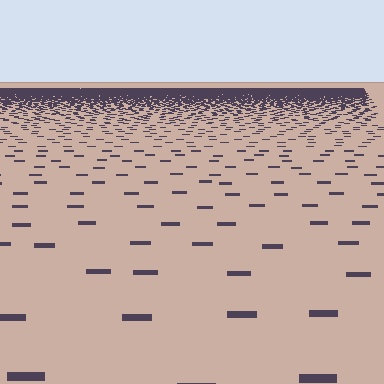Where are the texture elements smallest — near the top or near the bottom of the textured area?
Near the top.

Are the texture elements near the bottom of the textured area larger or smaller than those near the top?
Larger. Near the bottom, elements are closer to the viewer and appear at a bigger on-screen size.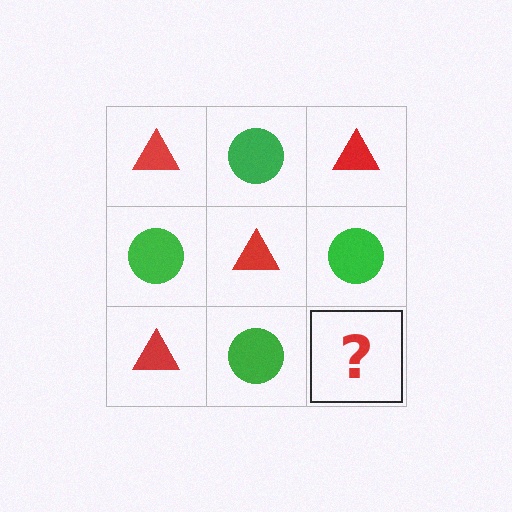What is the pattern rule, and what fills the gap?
The rule is that it alternates red triangle and green circle in a checkerboard pattern. The gap should be filled with a red triangle.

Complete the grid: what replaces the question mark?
The question mark should be replaced with a red triangle.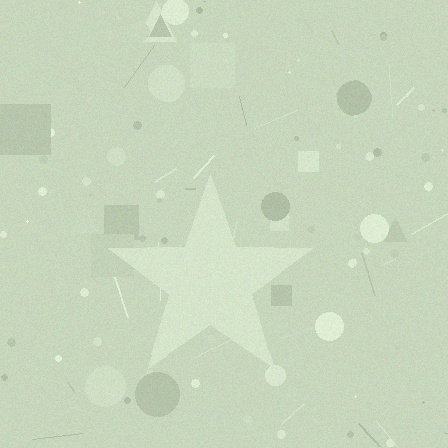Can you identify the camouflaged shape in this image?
The camouflaged shape is a star.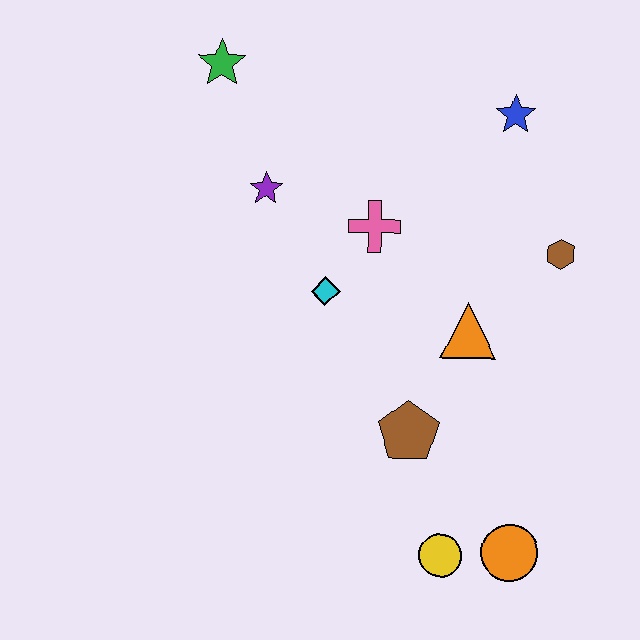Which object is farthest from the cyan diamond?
The orange circle is farthest from the cyan diamond.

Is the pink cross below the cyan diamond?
No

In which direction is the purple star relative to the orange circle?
The purple star is above the orange circle.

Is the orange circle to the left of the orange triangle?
No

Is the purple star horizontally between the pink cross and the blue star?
No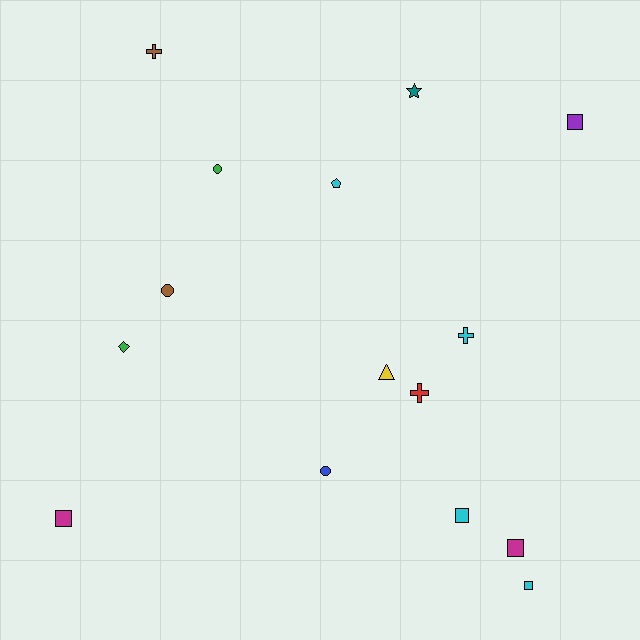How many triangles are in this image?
There is 1 triangle.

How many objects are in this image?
There are 15 objects.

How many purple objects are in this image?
There is 1 purple object.